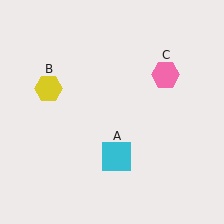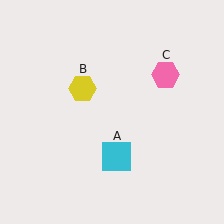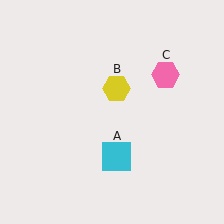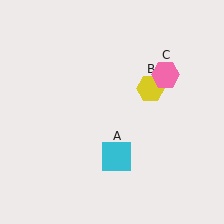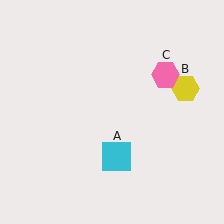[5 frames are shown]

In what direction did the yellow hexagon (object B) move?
The yellow hexagon (object B) moved right.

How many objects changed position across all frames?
1 object changed position: yellow hexagon (object B).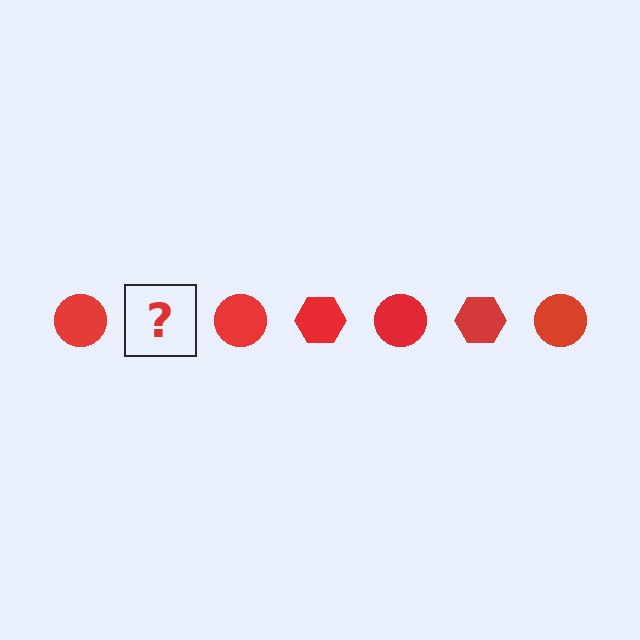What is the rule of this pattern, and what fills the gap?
The rule is that the pattern cycles through circle, hexagon shapes in red. The gap should be filled with a red hexagon.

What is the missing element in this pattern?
The missing element is a red hexagon.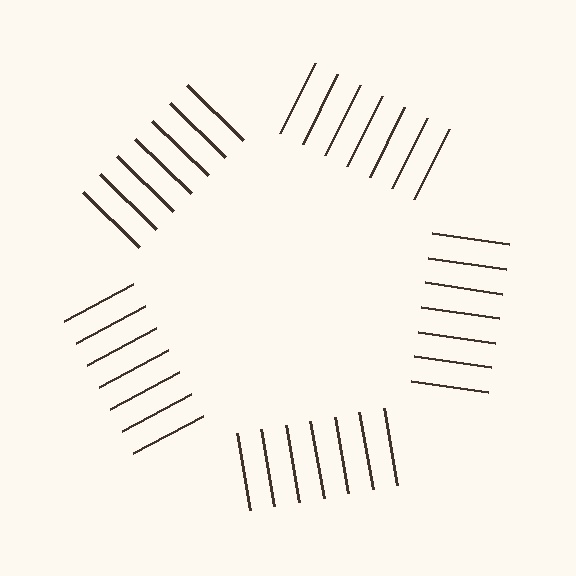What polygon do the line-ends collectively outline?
An illusory pentagon — the line segments terminate on its edges but no continuous stroke is drawn.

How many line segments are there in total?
35 — 7 along each of the 5 edges.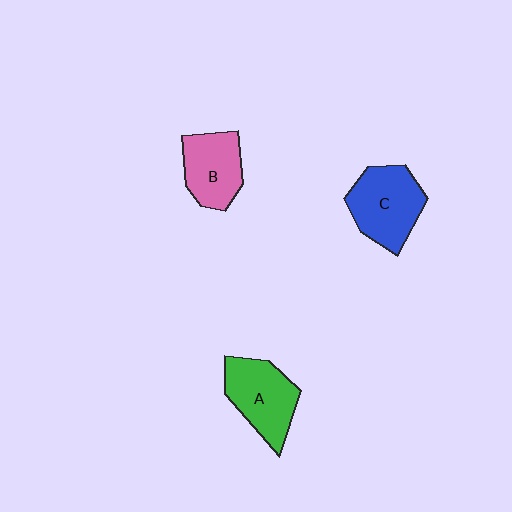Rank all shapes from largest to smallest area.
From largest to smallest: C (blue), A (green), B (pink).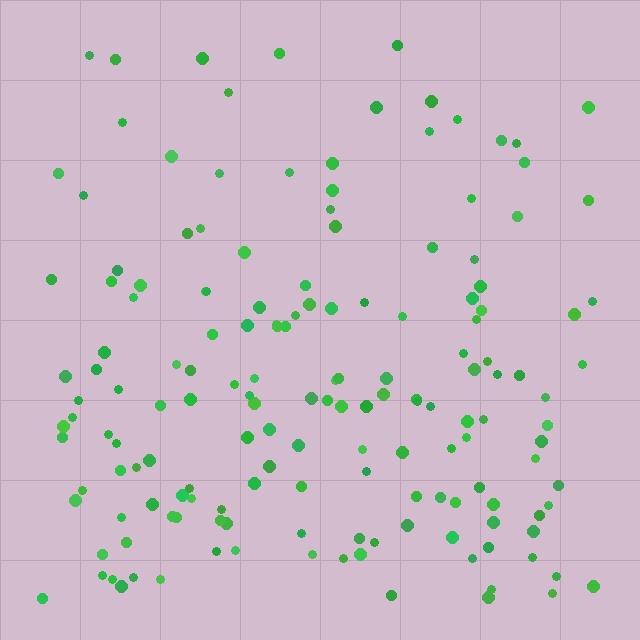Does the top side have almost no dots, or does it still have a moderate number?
Still a moderate number, just noticeably fewer than the bottom.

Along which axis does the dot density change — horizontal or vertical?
Vertical.